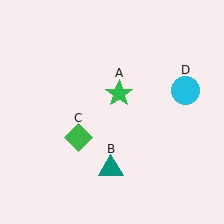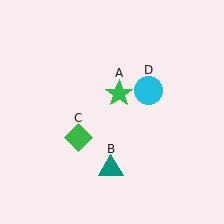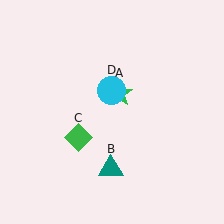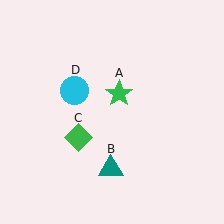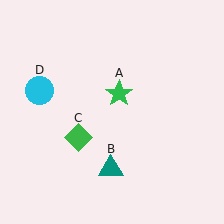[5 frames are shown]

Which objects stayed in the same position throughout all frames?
Green star (object A) and teal triangle (object B) and green diamond (object C) remained stationary.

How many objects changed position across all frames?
1 object changed position: cyan circle (object D).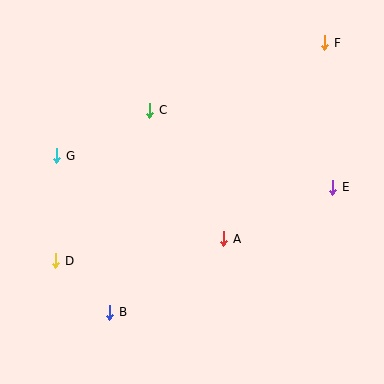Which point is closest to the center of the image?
Point A at (224, 239) is closest to the center.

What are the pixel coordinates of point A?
Point A is at (224, 239).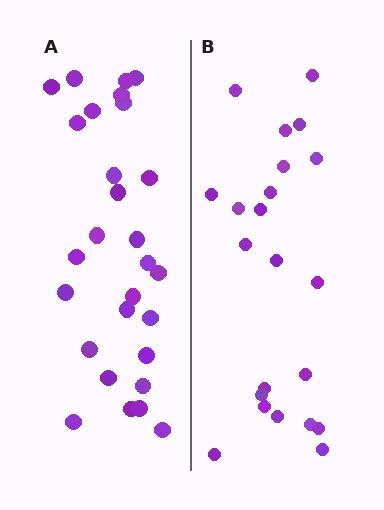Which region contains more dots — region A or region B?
Region A (the left region) has more dots.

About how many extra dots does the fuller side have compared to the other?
Region A has about 6 more dots than region B.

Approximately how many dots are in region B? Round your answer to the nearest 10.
About 20 dots. (The exact count is 22, which rounds to 20.)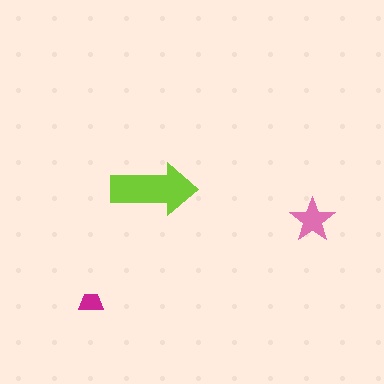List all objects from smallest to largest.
The magenta trapezoid, the pink star, the lime arrow.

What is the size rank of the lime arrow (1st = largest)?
1st.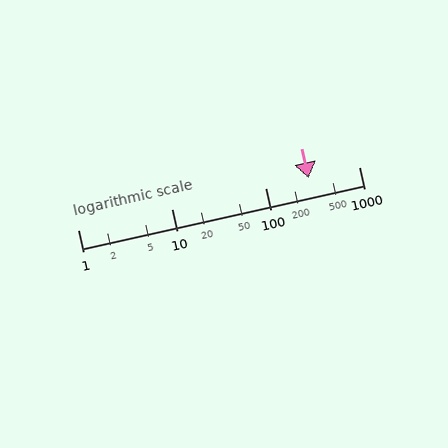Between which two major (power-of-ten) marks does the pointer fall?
The pointer is between 100 and 1000.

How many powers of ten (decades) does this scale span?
The scale spans 3 decades, from 1 to 1000.